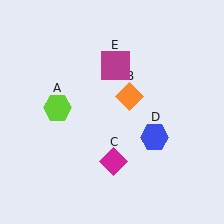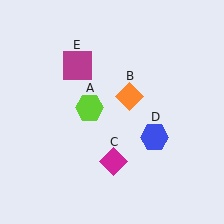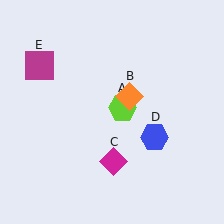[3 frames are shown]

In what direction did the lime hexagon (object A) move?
The lime hexagon (object A) moved right.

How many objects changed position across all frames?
2 objects changed position: lime hexagon (object A), magenta square (object E).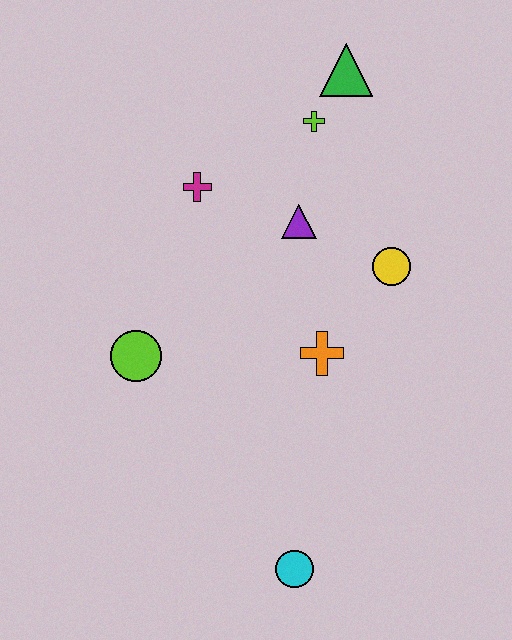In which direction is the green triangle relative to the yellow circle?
The green triangle is above the yellow circle.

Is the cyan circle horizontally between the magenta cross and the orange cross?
Yes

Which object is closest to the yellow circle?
The purple triangle is closest to the yellow circle.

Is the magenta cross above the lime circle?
Yes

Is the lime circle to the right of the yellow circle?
No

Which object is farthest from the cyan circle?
The green triangle is farthest from the cyan circle.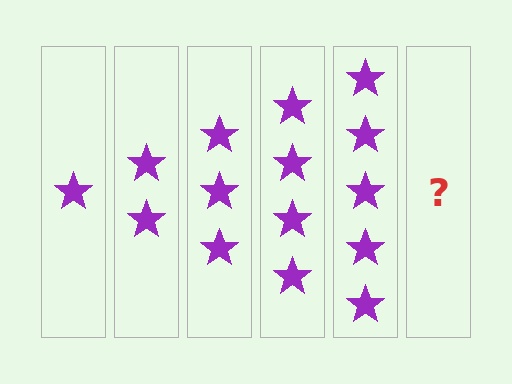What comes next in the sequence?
The next element should be 6 stars.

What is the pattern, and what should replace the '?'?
The pattern is that each step adds one more star. The '?' should be 6 stars.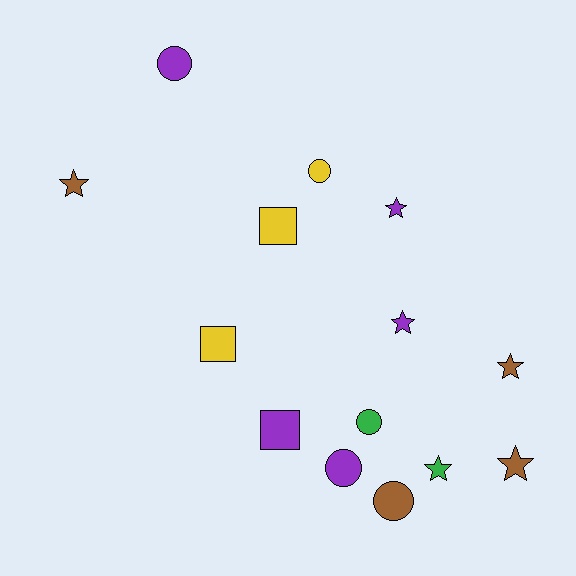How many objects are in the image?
There are 14 objects.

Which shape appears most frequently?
Star, with 6 objects.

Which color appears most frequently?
Purple, with 5 objects.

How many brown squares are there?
There are no brown squares.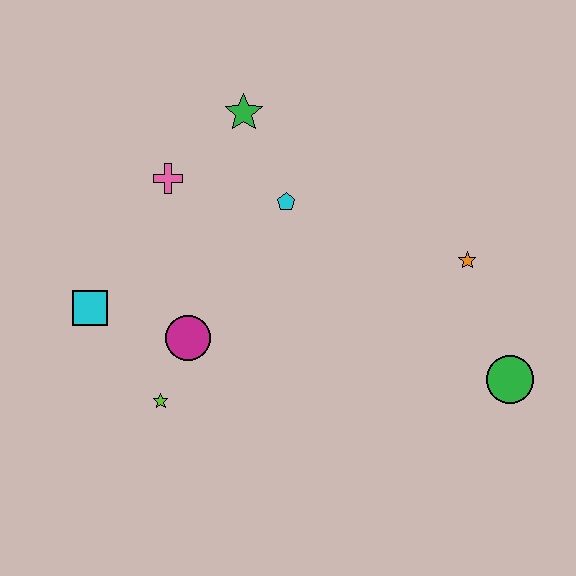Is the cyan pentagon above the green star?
No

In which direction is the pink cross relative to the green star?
The pink cross is to the left of the green star.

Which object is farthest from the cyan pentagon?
The green circle is farthest from the cyan pentagon.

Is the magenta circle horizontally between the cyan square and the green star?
Yes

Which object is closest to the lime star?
The magenta circle is closest to the lime star.